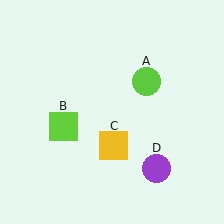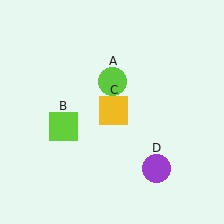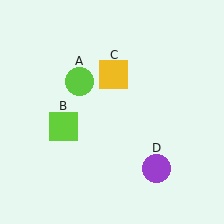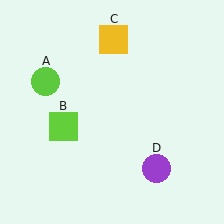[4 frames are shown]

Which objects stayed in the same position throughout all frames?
Lime square (object B) and purple circle (object D) remained stationary.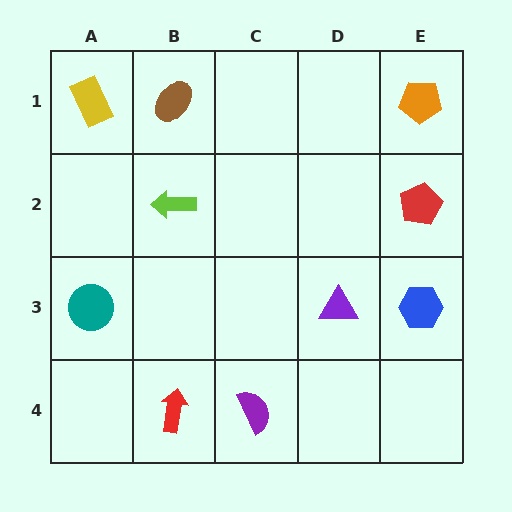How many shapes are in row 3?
3 shapes.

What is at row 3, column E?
A blue hexagon.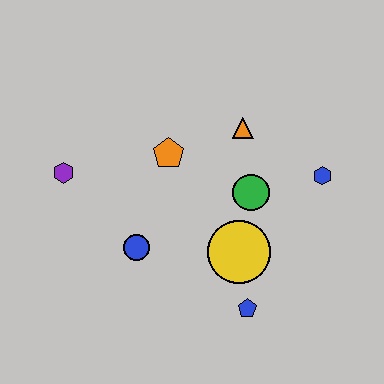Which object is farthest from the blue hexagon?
The purple hexagon is farthest from the blue hexagon.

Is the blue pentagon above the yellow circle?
No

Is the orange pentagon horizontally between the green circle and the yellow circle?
No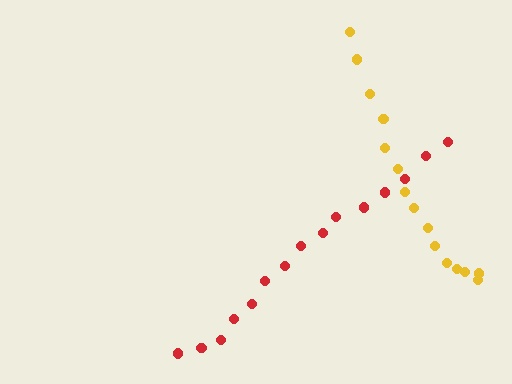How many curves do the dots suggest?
There are 2 distinct paths.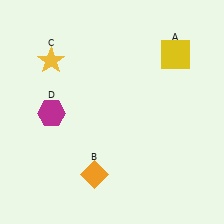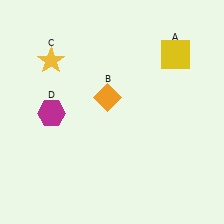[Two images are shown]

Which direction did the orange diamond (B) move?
The orange diamond (B) moved up.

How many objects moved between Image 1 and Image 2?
1 object moved between the two images.